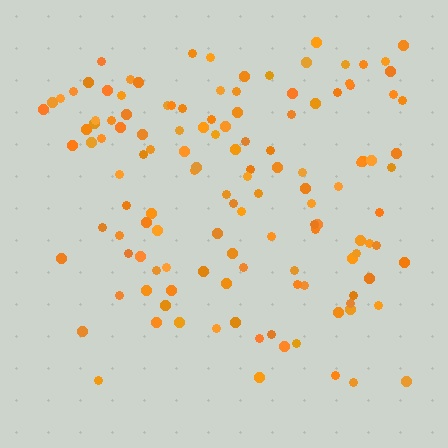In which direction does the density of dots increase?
From bottom to top, with the top side densest.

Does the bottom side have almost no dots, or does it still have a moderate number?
Still a moderate number, just noticeably fewer than the top.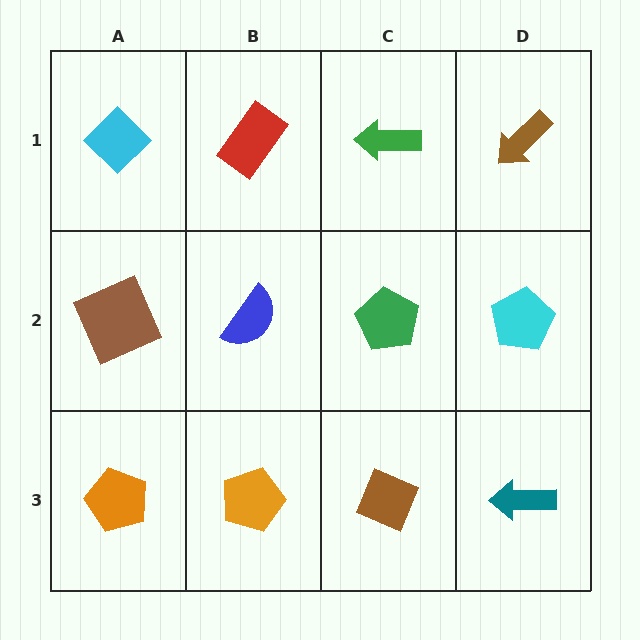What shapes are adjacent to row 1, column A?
A brown square (row 2, column A), a red rectangle (row 1, column B).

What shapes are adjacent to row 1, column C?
A green pentagon (row 2, column C), a red rectangle (row 1, column B), a brown arrow (row 1, column D).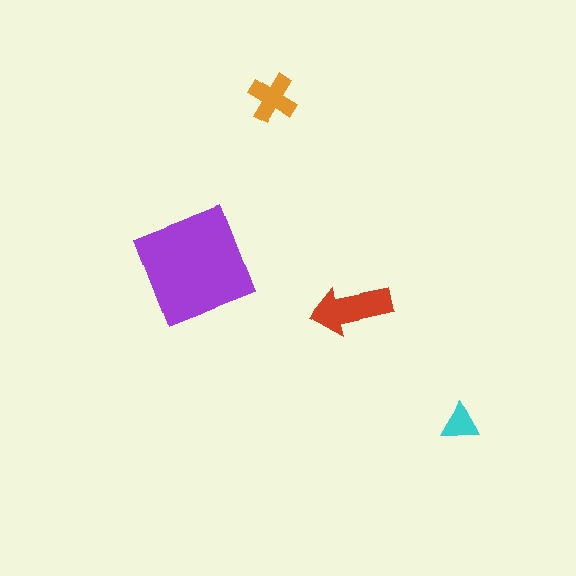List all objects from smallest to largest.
The cyan triangle, the orange cross, the red arrow, the purple square.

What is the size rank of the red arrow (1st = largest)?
2nd.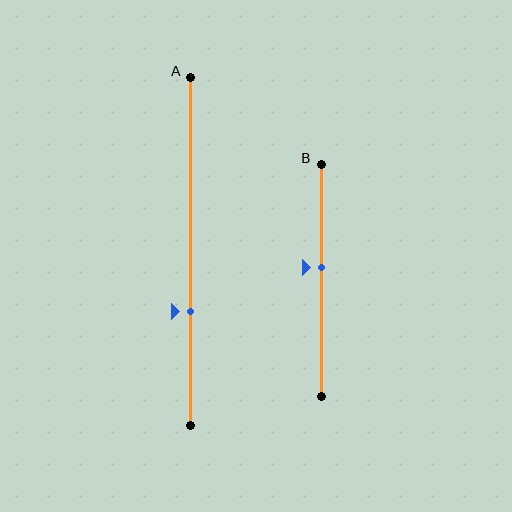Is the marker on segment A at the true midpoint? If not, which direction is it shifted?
No, the marker on segment A is shifted downward by about 17% of the segment length.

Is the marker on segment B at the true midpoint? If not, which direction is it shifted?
No, the marker on segment B is shifted upward by about 5% of the segment length.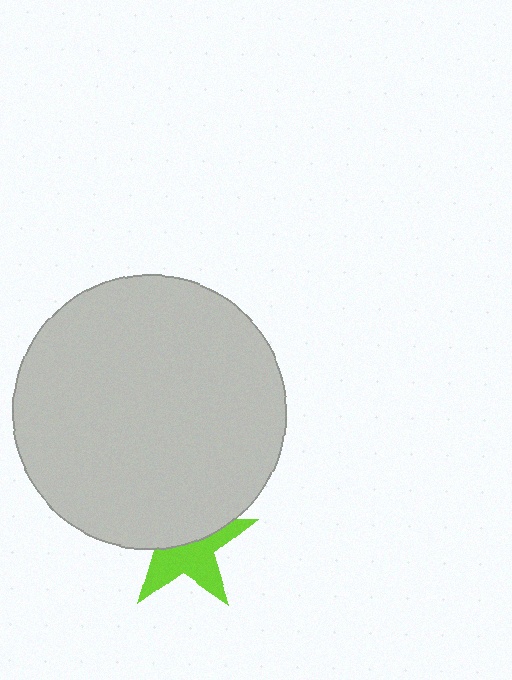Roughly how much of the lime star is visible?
About half of it is visible (roughly 51%).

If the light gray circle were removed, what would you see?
You would see the complete lime star.